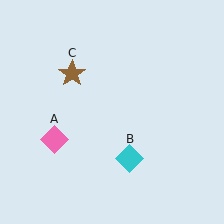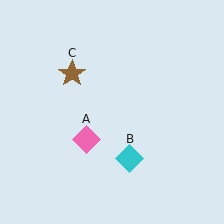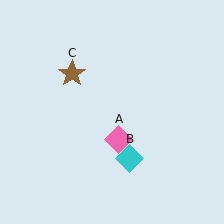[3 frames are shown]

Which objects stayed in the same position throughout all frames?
Cyan diamond (object B) and brown star (object C) remained stationary.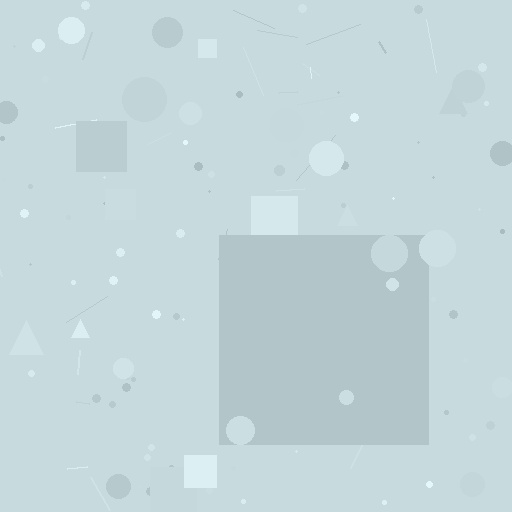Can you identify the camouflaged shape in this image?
The camouflaged shape is a square.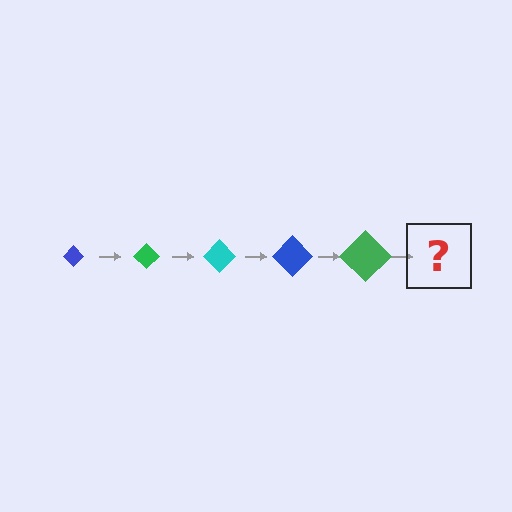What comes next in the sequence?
The next element should be a cyan diamond, larger than the previous one.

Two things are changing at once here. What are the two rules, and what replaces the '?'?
The two rules are that the diamond grows larger each step and the color cycles through blue, green, and cyan. The '?' should be a cyan diamond, larger than the previous one.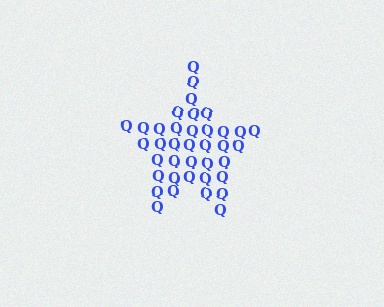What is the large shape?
The large shape is a star.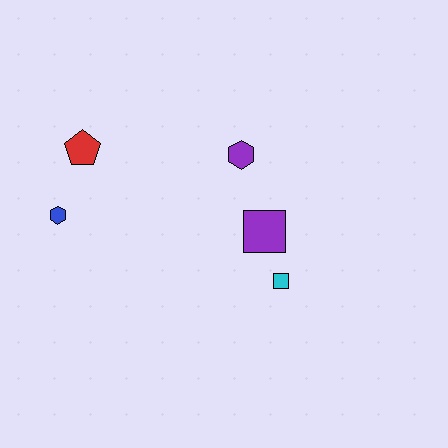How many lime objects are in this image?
There are no lime objects.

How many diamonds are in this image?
There are no diamonds.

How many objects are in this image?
There are 5 objects.